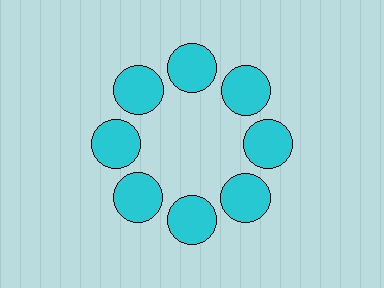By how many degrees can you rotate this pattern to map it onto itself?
The pattern maps onto itself every 45 degrees of rotation.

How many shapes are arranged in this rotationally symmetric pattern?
There are 8 shapes, arranged in 8 groups of 1.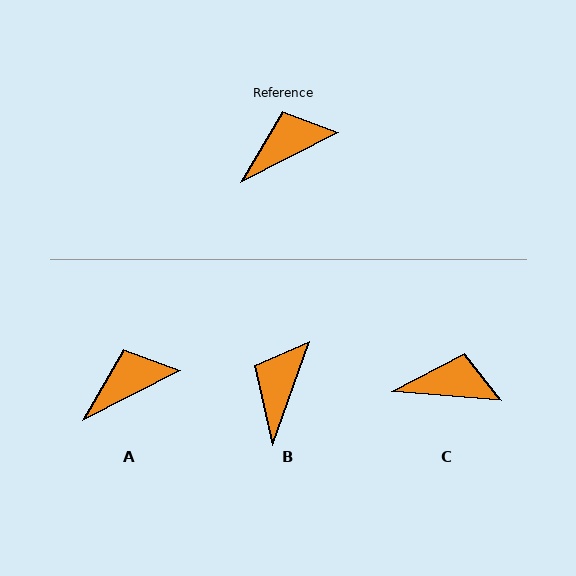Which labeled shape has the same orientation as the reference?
A.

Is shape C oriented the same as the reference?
No, it is off by about 32 degrees.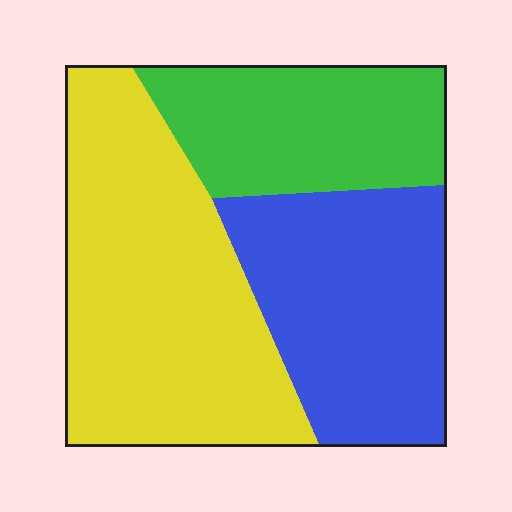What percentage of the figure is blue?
Blue covers roughly 30% of the figure.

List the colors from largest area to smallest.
From largest to smallest: yellow, blue, green.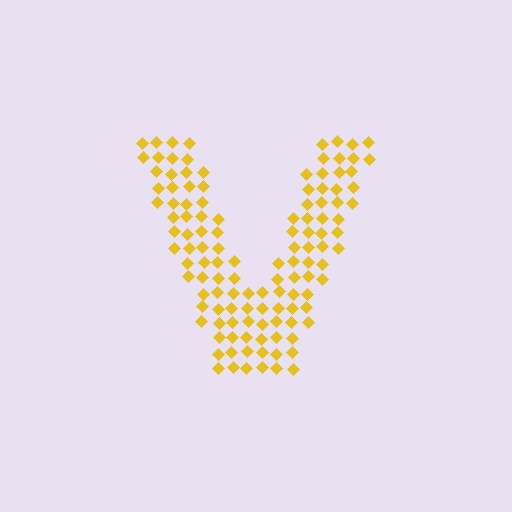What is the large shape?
The large shape is the letter V.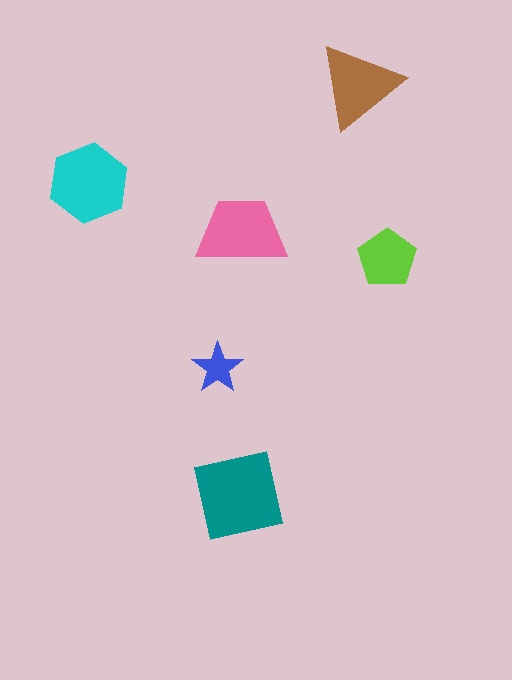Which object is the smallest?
The blue star.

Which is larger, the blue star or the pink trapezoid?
The pink trapezoid.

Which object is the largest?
The teal square.